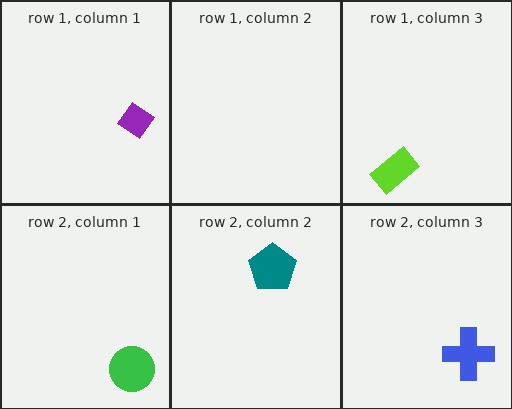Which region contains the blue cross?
The row 2, column 3 region.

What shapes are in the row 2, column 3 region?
The blue cross.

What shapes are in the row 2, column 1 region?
The green circle.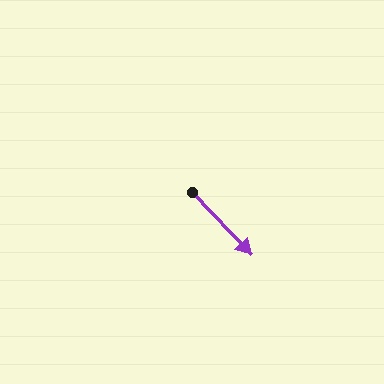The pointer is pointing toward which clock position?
Roughly 5 o'clock.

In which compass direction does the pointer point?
Southeast.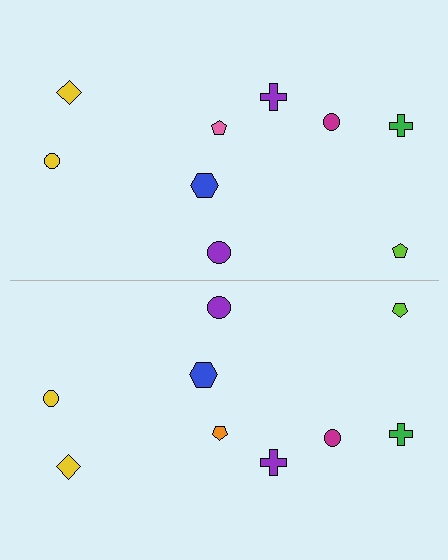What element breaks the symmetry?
The orange pentagon on the bottom side breaks the symmetry — its mirror counterpart is pink.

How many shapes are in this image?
There are 18 shapes in this image.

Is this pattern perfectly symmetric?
No, the pattern is not perfectly symmetric. The orange pentagon on the bottom side breaks the symmetry — its mirror counterpart is pink.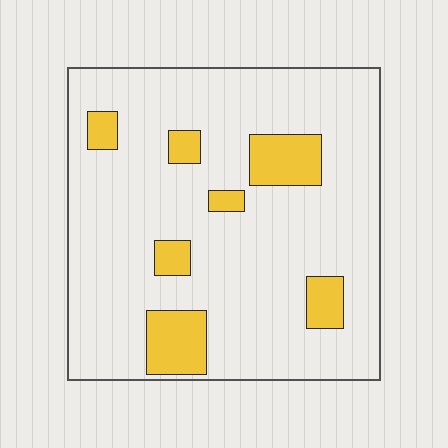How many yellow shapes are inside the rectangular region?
7.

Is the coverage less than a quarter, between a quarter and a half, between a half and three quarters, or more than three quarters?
Less than a quarter.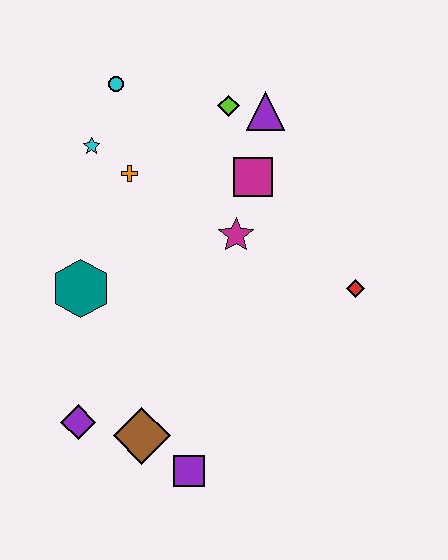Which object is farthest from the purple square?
The cyan circle is farthest from the purple square.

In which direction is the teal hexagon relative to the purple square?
The teal hexagon is above the purple square.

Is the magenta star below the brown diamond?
No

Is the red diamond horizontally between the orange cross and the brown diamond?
No